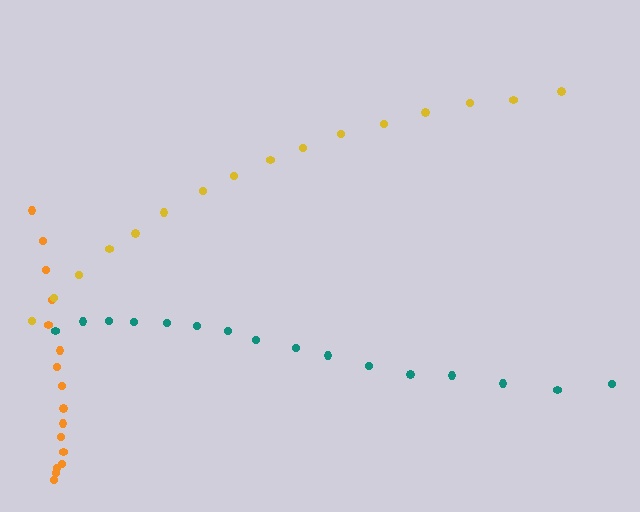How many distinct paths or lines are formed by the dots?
There are 3 distinct paths.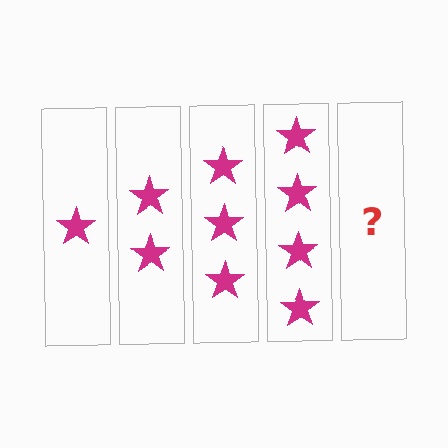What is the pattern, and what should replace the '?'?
The pattern is that each step adds one more star. The '?' should be 5 stars.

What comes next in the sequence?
The next element should be 5 stars.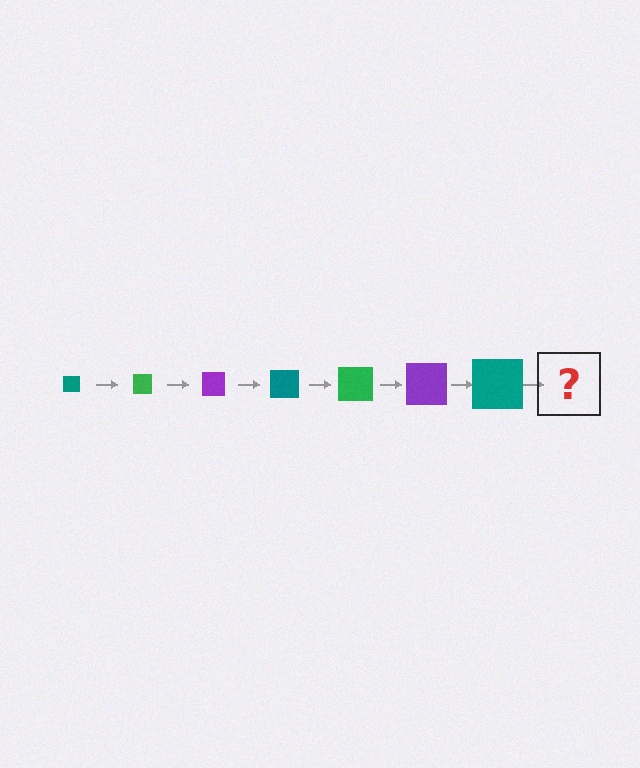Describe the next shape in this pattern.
It should be a green square, larger than the previous one.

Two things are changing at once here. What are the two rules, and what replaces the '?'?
The two rules are that the square grows larger each step and the color cycles through teal, green, and purple. The '?' should be a green square, larger than the previous one.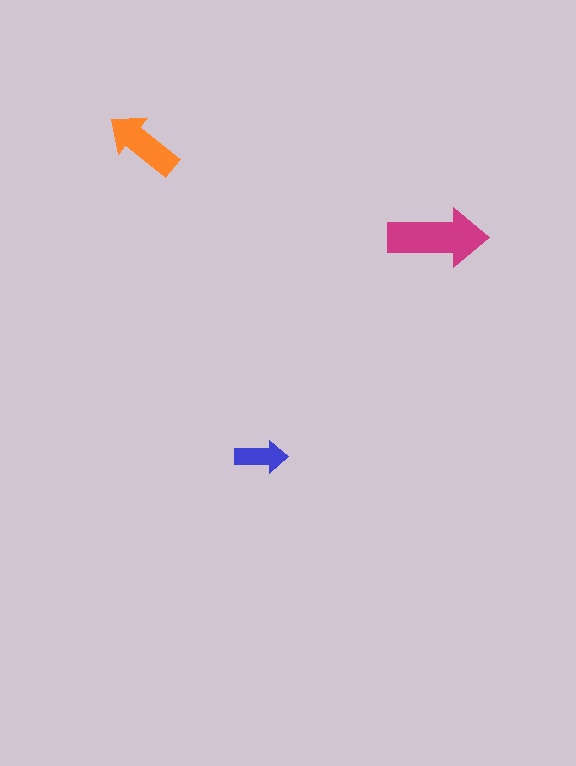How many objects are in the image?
There are 3 objects in the image.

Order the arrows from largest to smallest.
the magenta one, the orange one, the blue one.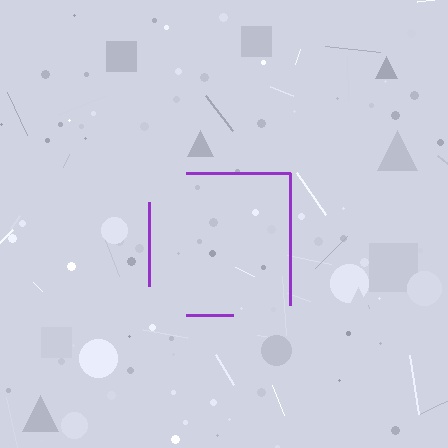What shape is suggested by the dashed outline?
The dashed outline suggests a square.